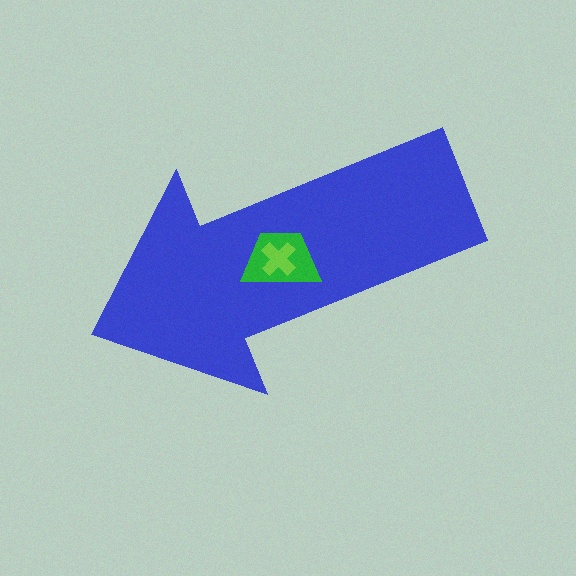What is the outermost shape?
The blue arrow.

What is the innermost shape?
The lime cross.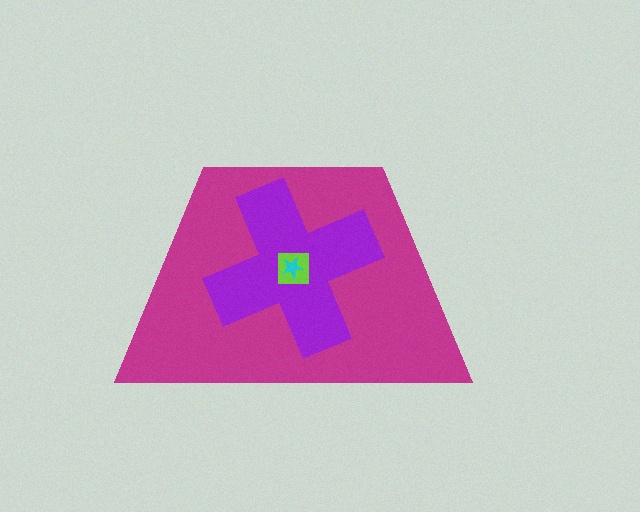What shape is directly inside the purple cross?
The lime square.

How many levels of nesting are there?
4.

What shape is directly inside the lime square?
The cyan star.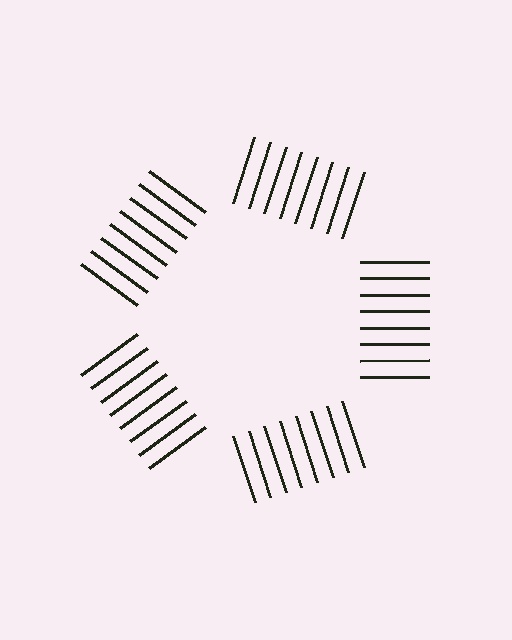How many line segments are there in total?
40 — 8 along each of the 5 edges.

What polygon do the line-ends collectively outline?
An illusory pentagon — the line segments terminate on its edges but no continuous stroke is drawn.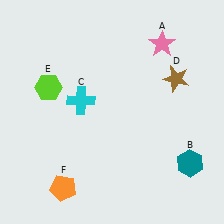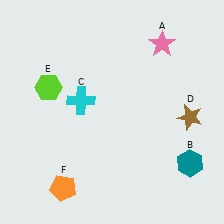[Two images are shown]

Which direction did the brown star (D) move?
The brown star (D) moved down.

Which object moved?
The brown star (D) moved down.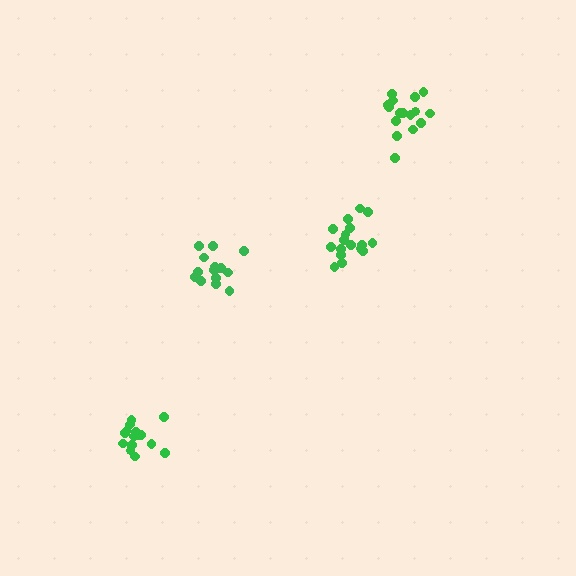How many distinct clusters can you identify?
There are 4 distinct clusters.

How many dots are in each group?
Group 1: 16 dots, Group 2: 15 dots, Group 3: 16 dots, Group 4: 17 dots (64 total).